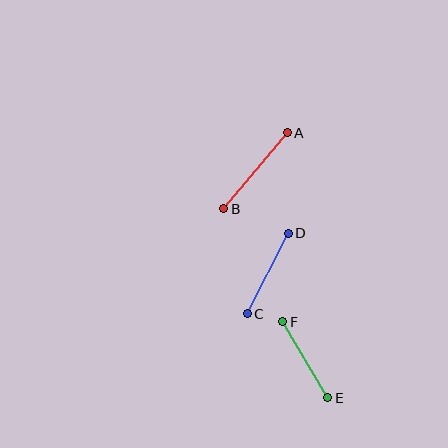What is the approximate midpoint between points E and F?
The midpoint is at approximately (305, 360) pixels.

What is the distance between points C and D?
The distance is approximately 90 pixels.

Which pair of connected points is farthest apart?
Points A and B are farthest apart.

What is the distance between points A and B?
The distance is approximately 99 pixels.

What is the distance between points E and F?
The distance is approximately 88 pixels.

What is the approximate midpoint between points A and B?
The midpoint is at approximately (256, 171) pixels.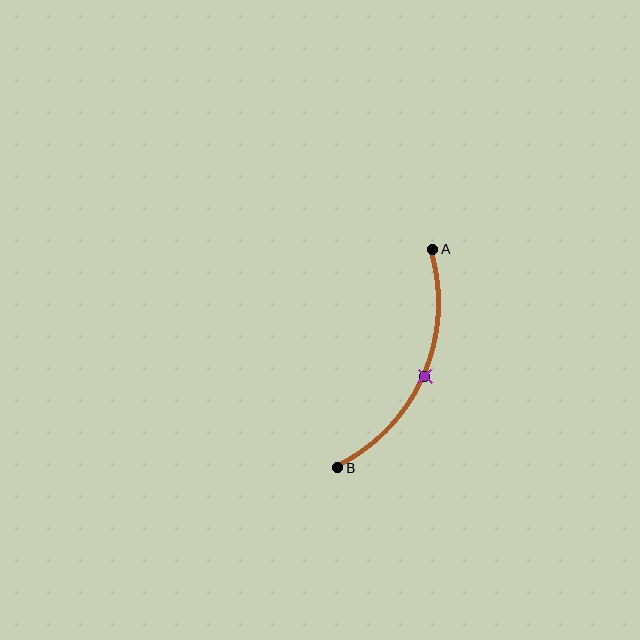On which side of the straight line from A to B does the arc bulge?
The arc bulges to the right of the straight line connecting A and B.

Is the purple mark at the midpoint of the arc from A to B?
Yes. The purple mark lies on the arc at equal arc-length from both A and B — it is the arc midpoint.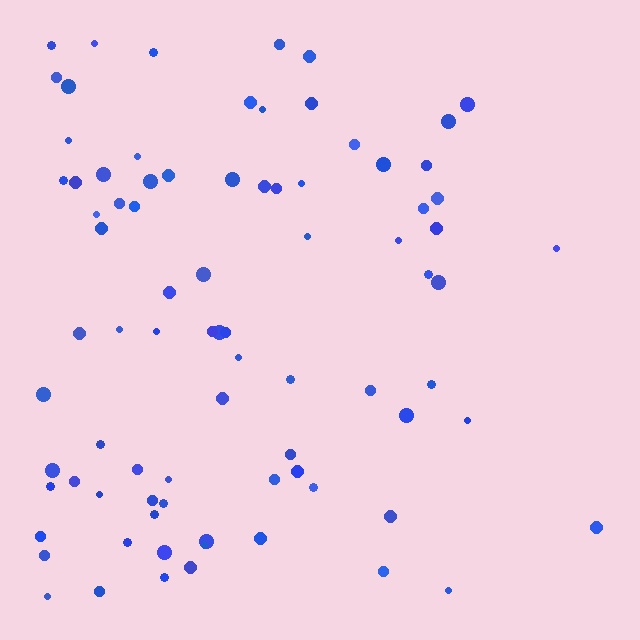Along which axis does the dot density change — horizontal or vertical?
Horizontal.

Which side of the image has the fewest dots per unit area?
The right.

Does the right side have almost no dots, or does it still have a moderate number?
Still a moderate number, just noticeably fewer than the left.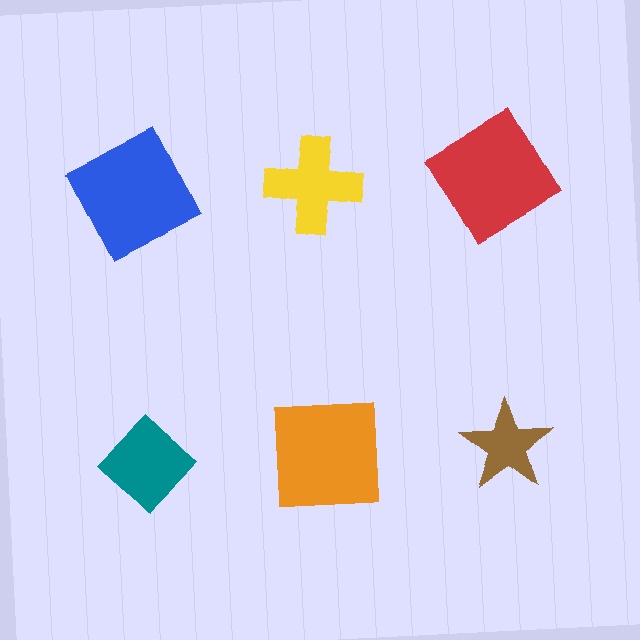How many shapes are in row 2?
3 shapes.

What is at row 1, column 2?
A yellow cross.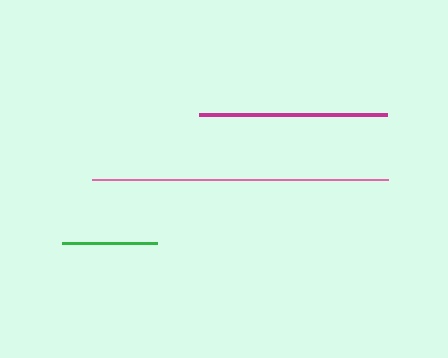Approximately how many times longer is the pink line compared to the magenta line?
The pink line is approximately 1.6 times the length of the magenta line.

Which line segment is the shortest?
The green line is the shortest at approximately 95 pixels.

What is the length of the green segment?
The green segment is approximately 95 pixels long.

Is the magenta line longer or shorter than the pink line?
The pink line is longer than the magenta line.